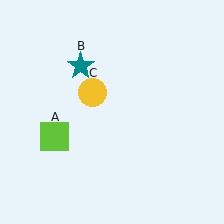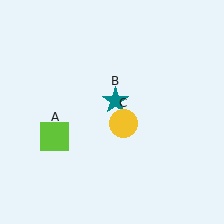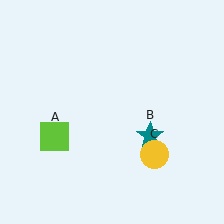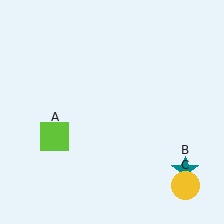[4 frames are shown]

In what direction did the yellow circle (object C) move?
The yellow circle (object C) moved down and to the right.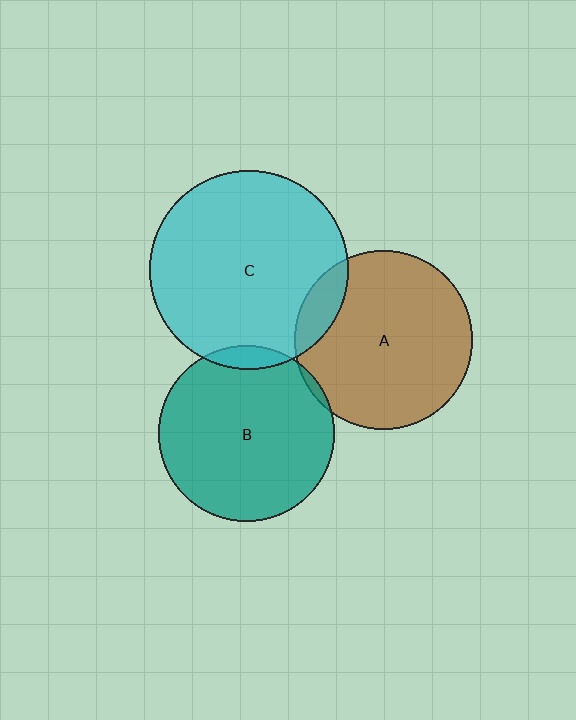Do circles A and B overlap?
Yes.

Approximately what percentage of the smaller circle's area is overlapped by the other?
Approximately 5%.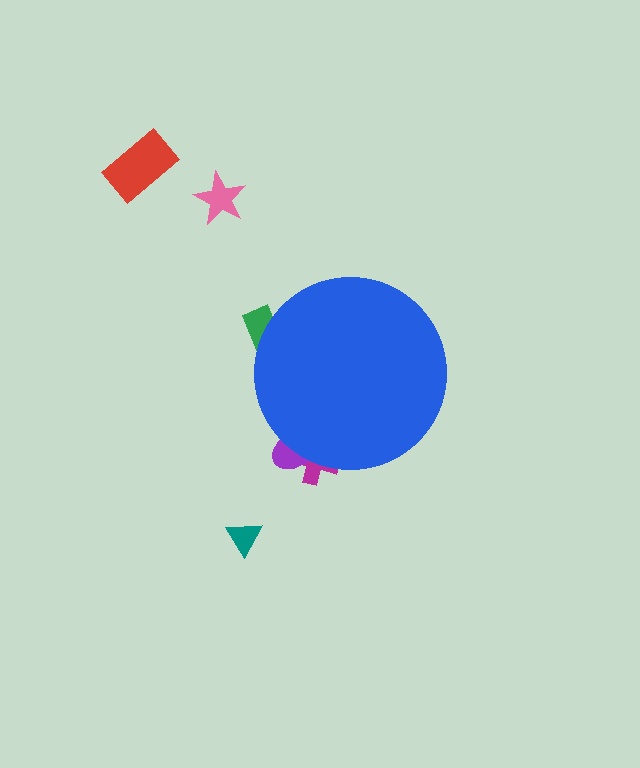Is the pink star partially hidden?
No, the pink star is fully visible.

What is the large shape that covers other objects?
A blue circle.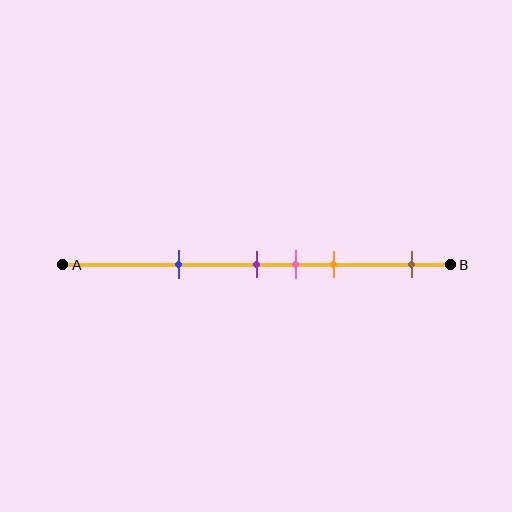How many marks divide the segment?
There are 5 marks dividing the segment.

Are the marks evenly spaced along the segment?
No, the marks are not evenly spaced.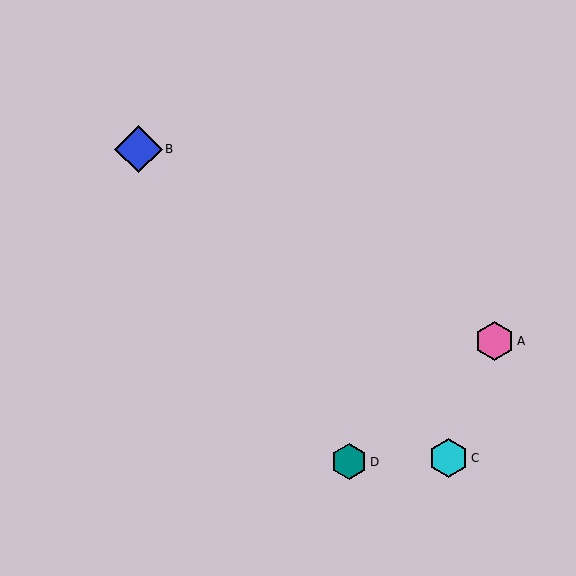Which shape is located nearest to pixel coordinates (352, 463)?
The teal hexagon (labeled D) at (349, 462) is nearest to that location.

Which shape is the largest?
The blue diamond (labeled B) is the largest.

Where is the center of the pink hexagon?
The center of the pink hexagon is at (495, 341).